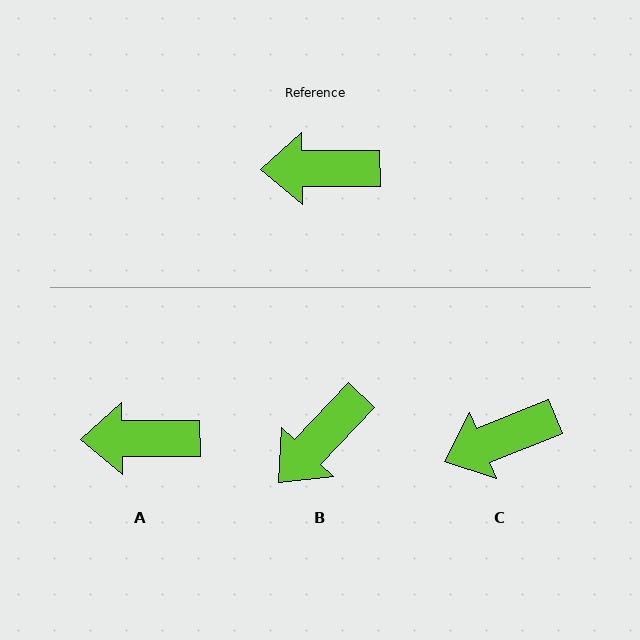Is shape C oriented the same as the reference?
No, it is off by about 21 degrees.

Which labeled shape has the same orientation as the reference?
A.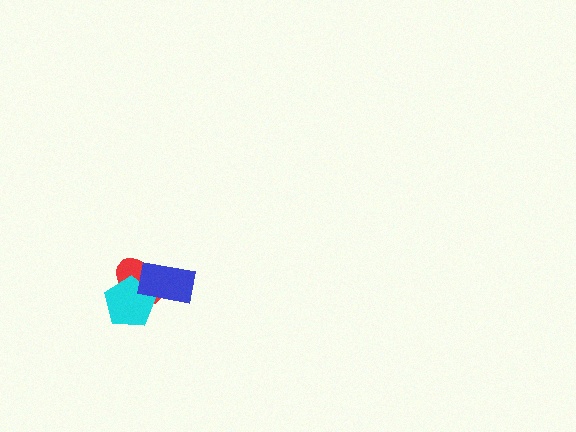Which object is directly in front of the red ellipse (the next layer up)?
The cyan pentagon is directly in front of the red ellipse.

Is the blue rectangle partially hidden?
No, no other shape covers it.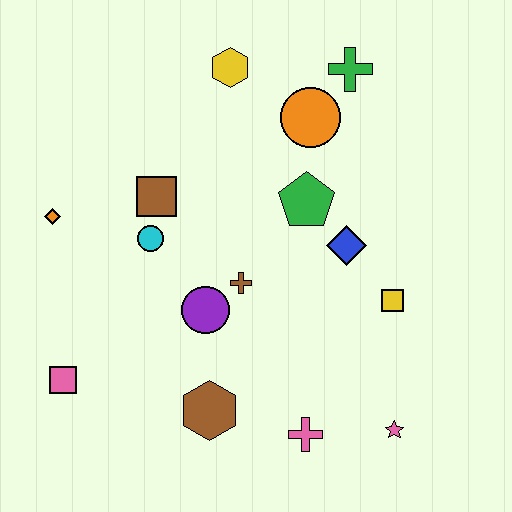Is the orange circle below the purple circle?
No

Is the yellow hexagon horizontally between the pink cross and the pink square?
Yes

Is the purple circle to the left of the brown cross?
Yes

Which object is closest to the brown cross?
The purple circle is closest to the brown cross.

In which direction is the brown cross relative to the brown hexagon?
The brown cross is above the brown hexagon.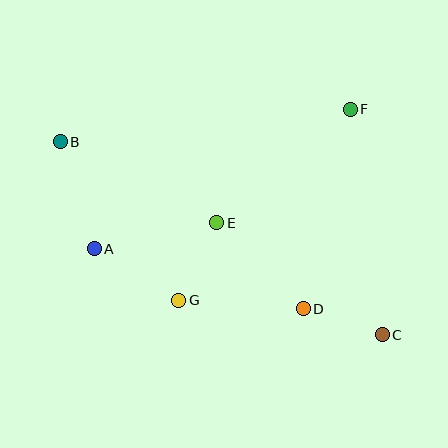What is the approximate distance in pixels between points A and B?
The distance between A and B is approximately 113 pixels.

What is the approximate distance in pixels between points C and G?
The distance between C and G is approximately 207 pixels.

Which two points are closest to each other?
Points C and D are closest to each other.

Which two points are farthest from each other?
Points B and C are farthest from each other.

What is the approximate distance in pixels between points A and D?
The distance between A and D is approximately 217 pixels.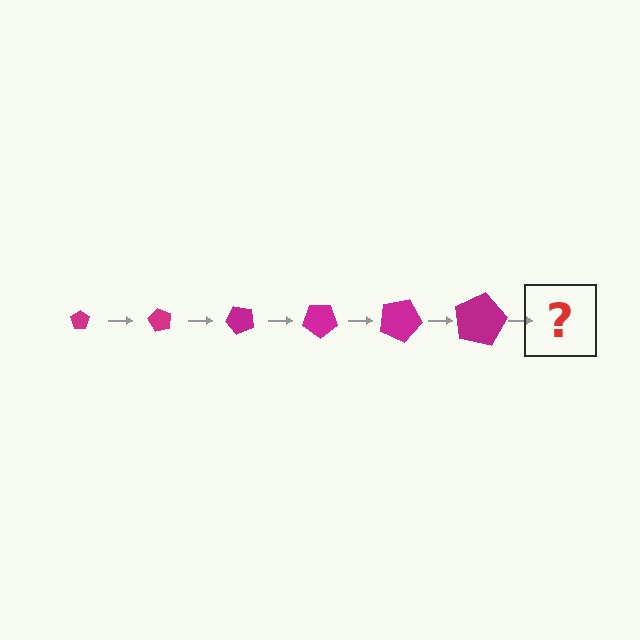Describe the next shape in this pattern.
It should be a pentagon, larger than the previous one and rotated 360 degrees from the start.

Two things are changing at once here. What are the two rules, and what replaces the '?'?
The two rules are that the pentagon grows larger each step and it rotates 60 degrees each step. The '?' should be a pentagon, larger than the previous one and rotated 360 degrees from the start.